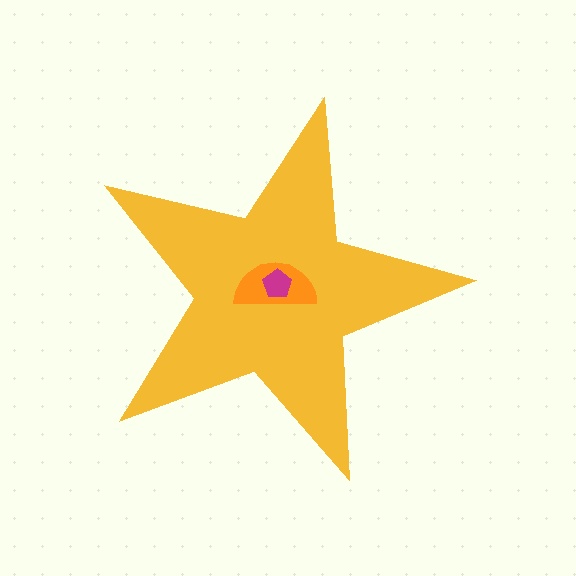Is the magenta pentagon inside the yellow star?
Yes.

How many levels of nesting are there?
3.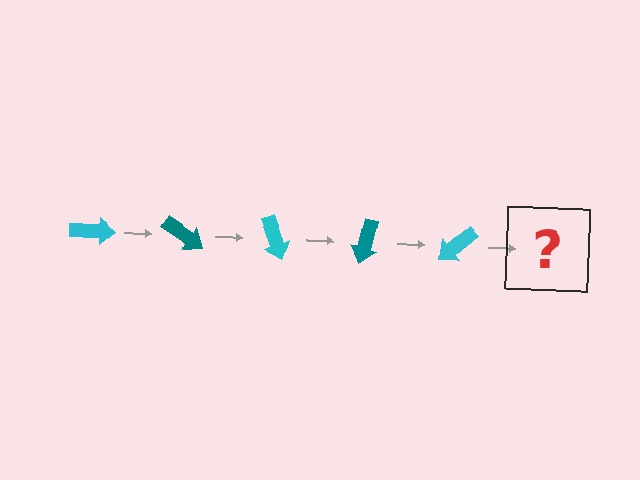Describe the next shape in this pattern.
It should be a teal arrow, rotated 175 degrees from the start.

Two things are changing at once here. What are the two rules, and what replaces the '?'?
The two rules are that it rotates 35 degrees each step and the color cycles through cyan and teal. The '?' should be a teal arrow, rotated 175 degrees from the start.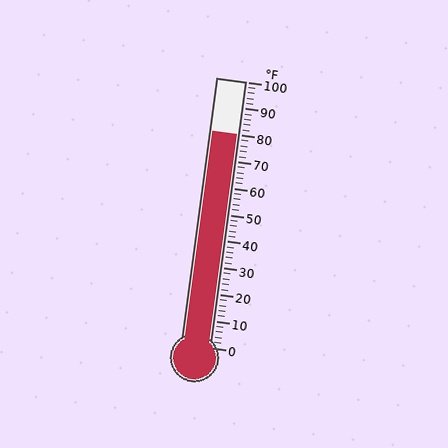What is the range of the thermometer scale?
The thermometer scale ranges from 0°F to 100°F.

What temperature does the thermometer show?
The thermometer shows approximately 80°F.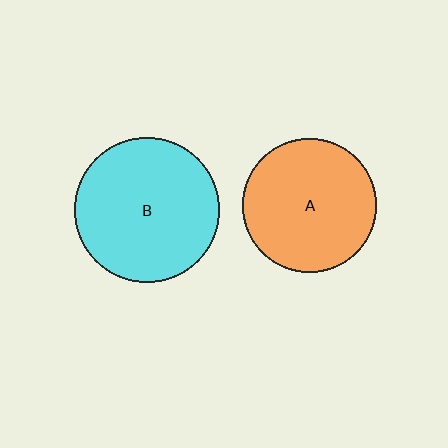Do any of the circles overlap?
No, none of the circles overlap.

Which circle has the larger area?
Circle B (cyan).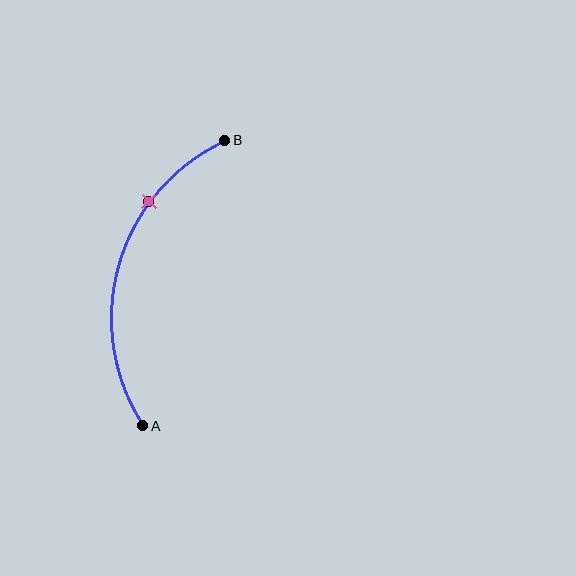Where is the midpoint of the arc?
The arc midpoint is the point on the curve farthest from the straight line joining A and B. It sits to the left of that line.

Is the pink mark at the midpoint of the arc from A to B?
No. The pink mark lies on the arc but is closer to endpoint B. The arc midpoint would be at the point on the curve equidistant along the arc from both A and B.